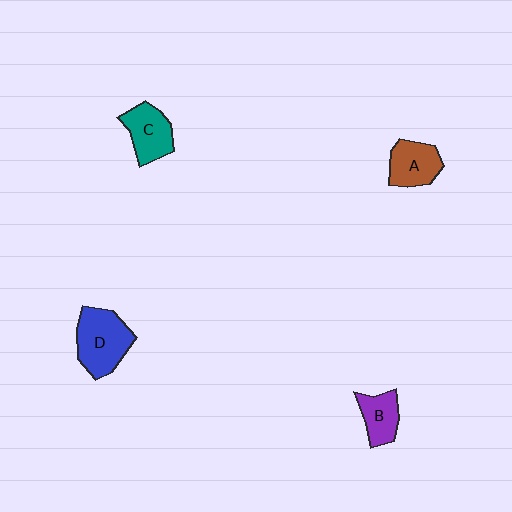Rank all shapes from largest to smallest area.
From largest to smallest: D (blue), C (teal), A (brown), B (purple).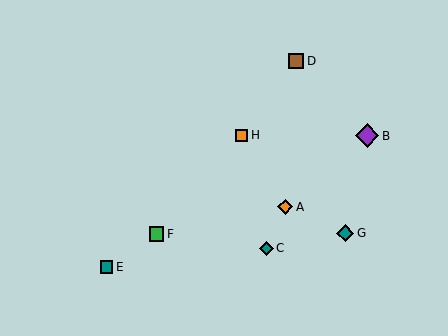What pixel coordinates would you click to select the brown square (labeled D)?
Click at (296, 61) to select the brown square D.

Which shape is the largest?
The purple diamond (labeled B) is the largest.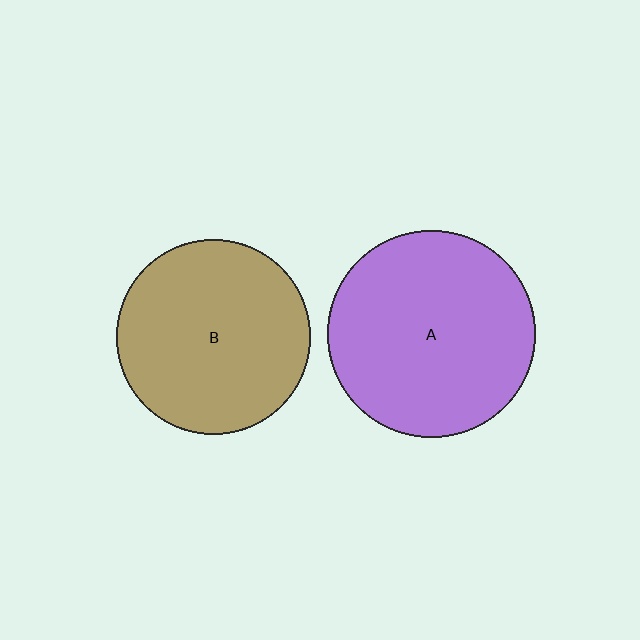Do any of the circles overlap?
No, none of the circles overlap.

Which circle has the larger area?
Circle A (purple).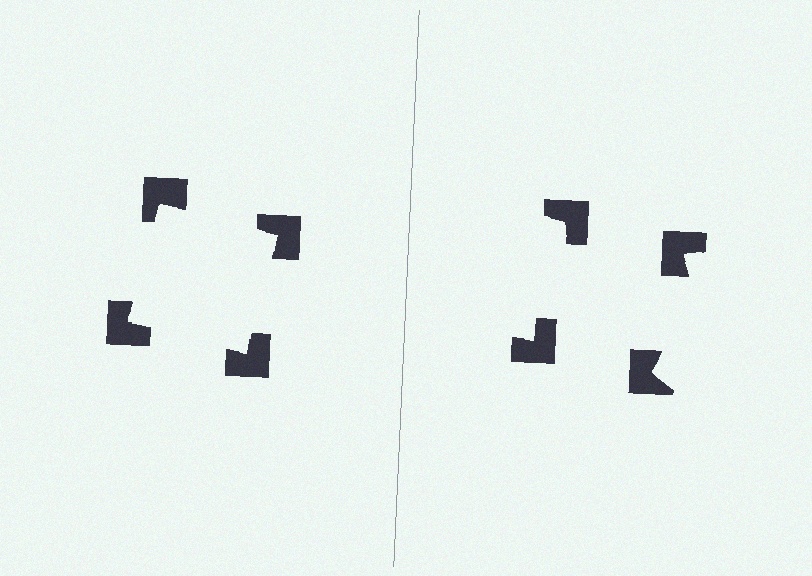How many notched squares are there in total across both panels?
8 — 4 on each side.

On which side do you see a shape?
An illusory square appears on the left side. On the right side the wedge cuts are rotated, so no coherent shape forms.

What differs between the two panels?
The notched squares are positioned identically on both sides; only the wedge orientations differ. On the left they align to a square; on the right they are misaligned.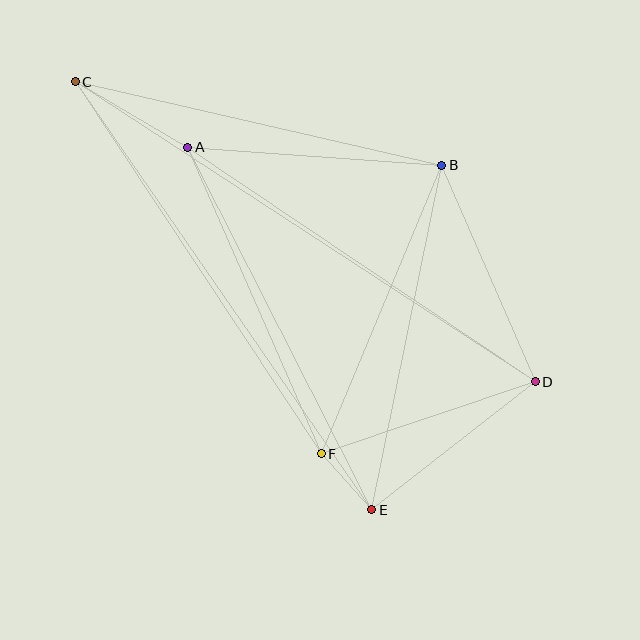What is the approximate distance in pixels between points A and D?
The distance between A and D is approximately 419 pixels.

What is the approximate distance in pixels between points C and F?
The distance between C and F is approximately 446 pixels.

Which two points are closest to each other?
Points E and F are closest to each other.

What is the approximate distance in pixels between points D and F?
The distance between D and F is approximately 225 pixels.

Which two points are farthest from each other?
Points C and D are farthest from each other.